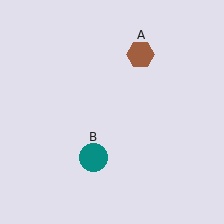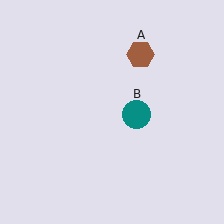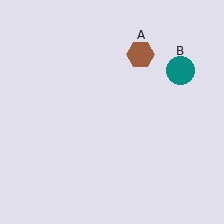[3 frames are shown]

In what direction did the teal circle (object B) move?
The teal circle (object B) moved up and to the right.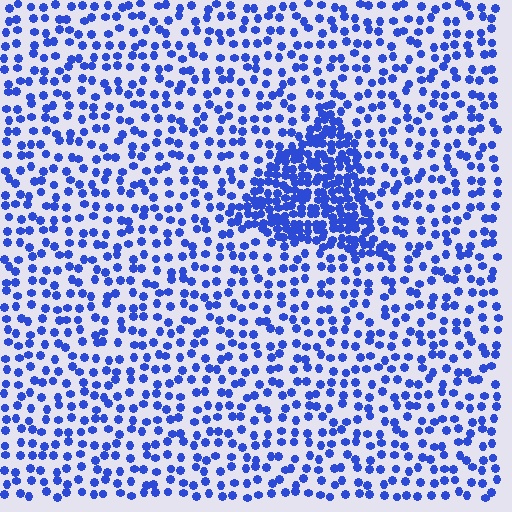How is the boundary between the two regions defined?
The boundary is defined by a change in element density (approximately 2.6x ratio). All elements are the same color, size, and shape.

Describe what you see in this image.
The image contains small blue elements arranged at two different densities. A triangle-shaped region is visible where the elements are more densely packed than the surrounding area.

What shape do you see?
I see a triangle.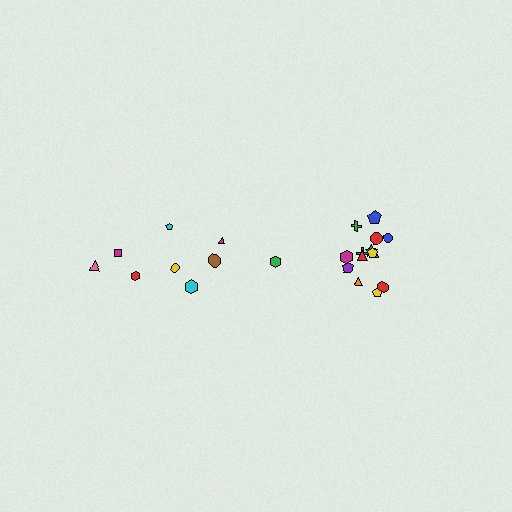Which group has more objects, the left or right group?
The right group.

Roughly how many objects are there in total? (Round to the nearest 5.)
Roughly 25 objects in total.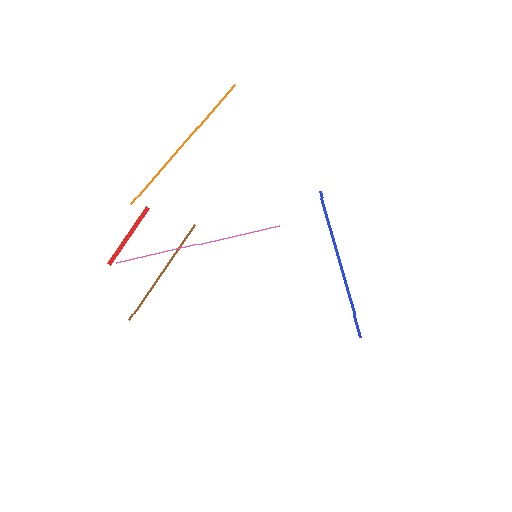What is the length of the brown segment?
The brown segment is approximately 115 pixels long.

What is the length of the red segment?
The red segment is approximately 69 pixels long.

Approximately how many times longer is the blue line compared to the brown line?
The blue line is approximately 1.3 times the length of the brown line.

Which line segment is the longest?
The pink line is the longest at approximately 167 pixels.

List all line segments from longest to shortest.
From longest to shortest: pink, orange, blue, brown, red.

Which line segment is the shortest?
The red line is the shortest at approximately 69 pixels.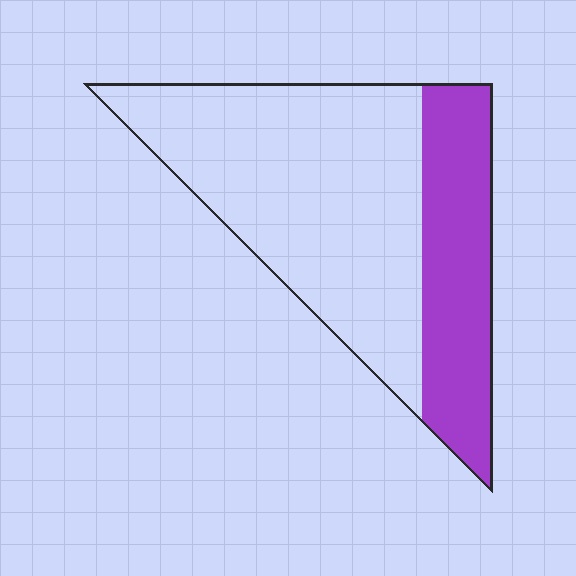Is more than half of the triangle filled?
No.